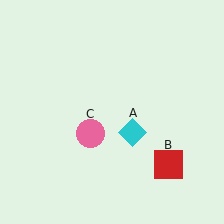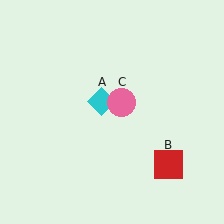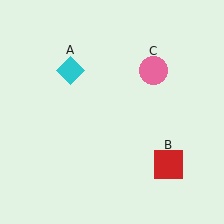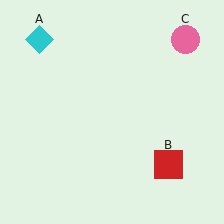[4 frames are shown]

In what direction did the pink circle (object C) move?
The pink circle (object C) moved up and to the right.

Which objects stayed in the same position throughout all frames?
Red square (object B) remained stationary.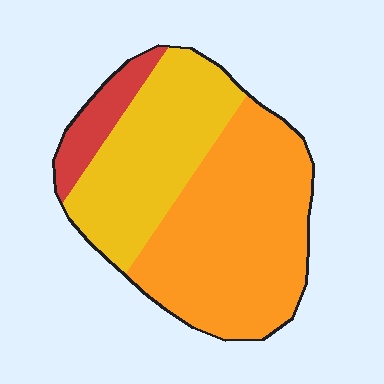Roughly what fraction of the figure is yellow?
Yellow covers 36% of the figure.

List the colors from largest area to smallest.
From largest to smallest: orange, yellow, red.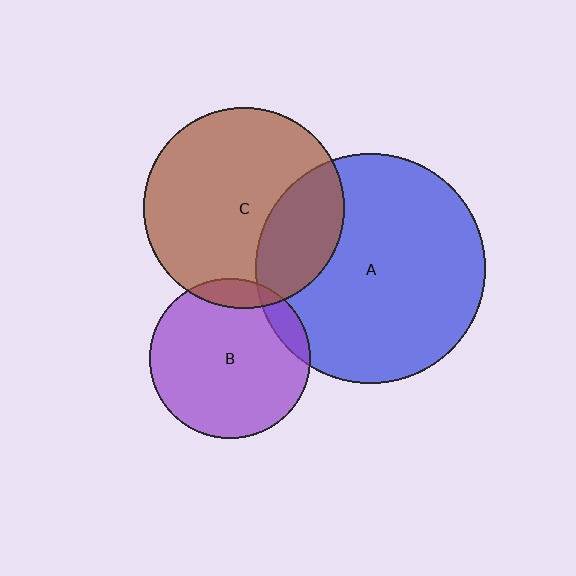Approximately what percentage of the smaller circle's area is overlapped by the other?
Approximately 25%.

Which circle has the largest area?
Circle A (blue).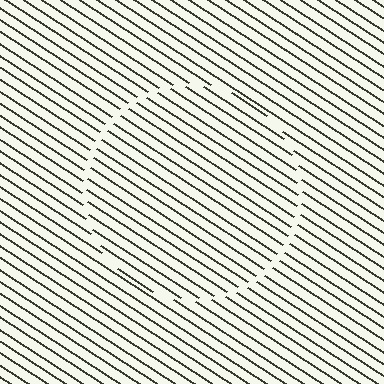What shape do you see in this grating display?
An illusory circle. The interior of the shape contains the same grating, shifted by half a period — the contour is defined by the phase discontinuity where line-ends from the inner and outer gratings abut.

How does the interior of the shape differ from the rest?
The interior of the shape contains the same grating, shifted by half a period — the contour is defined by the phase discontinuity where line-ends from the inner and outer gratings abut.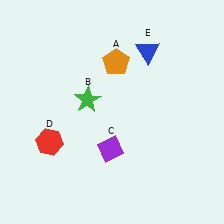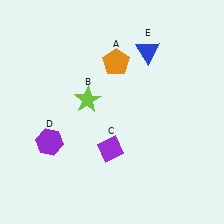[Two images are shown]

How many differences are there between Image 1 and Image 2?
There are 2 differences between the two images.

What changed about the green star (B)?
In Image 1, B is green. In Image 2, it changed to lime.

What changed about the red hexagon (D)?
In Image 1, D is red. In Image 2, it changed to purple.